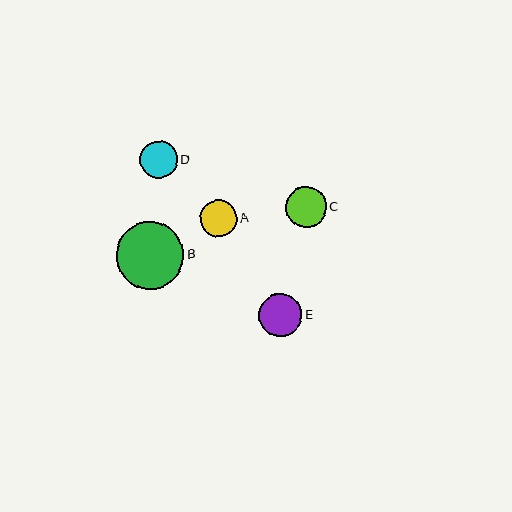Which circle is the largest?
Circle B is the largest with a size of approximately 67 pixels.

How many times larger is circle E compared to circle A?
Circle E is approximately 1.2 times the size of circle A.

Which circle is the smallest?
Circle A is the smallest with a size of approximately 37 pixels.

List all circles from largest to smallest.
From largest to smallest: B, E, C, D, A.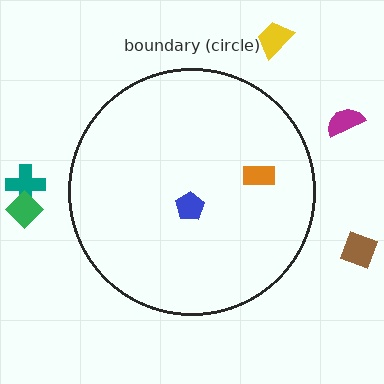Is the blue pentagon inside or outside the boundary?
Inside.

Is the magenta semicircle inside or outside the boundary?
Outside.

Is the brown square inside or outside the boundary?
Outside.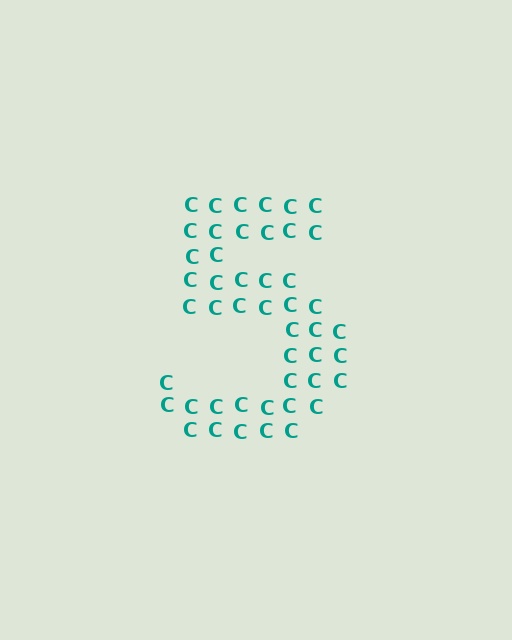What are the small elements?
The small elements are letter C's.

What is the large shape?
The large shape is the digit 5.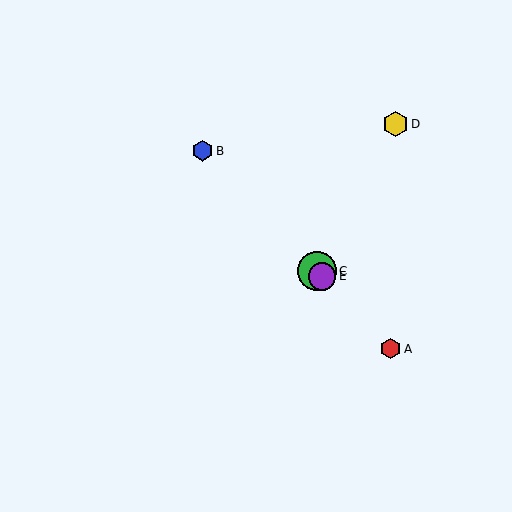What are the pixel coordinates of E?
Object E is at (322, 276).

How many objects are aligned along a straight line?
4 objects (A, B, C, E) are aligned along a straight line.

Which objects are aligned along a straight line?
Objects A, B, C, E are aligned along a straight line.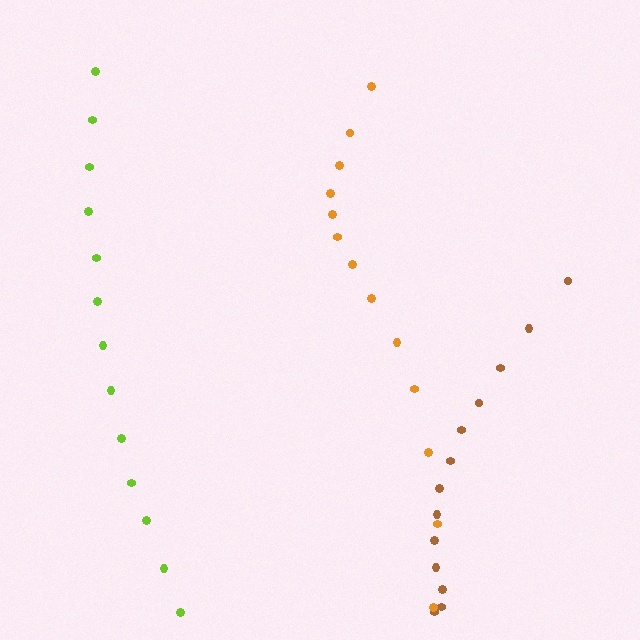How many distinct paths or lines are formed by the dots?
There are 3 distinct paths.